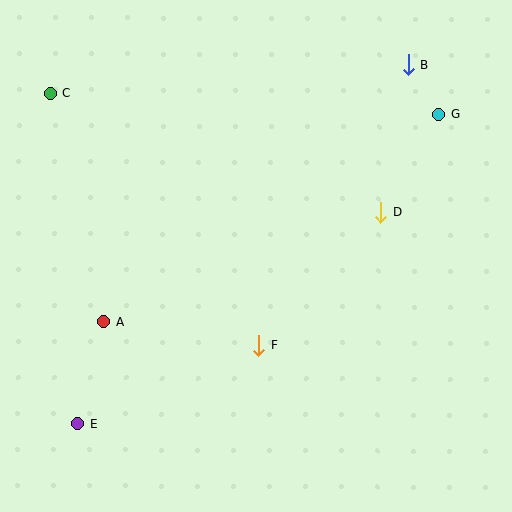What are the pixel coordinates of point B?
Point B is at (408, 65).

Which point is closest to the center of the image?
Point F at (258, 345) is closest to the center.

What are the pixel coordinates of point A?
Point A is at (103, 322).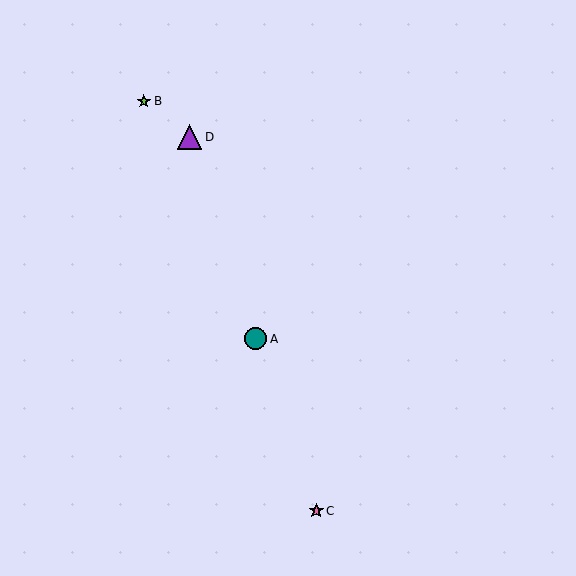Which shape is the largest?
The purple triangle (labeled D) is the largest.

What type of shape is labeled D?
Shape D is a purple triangle.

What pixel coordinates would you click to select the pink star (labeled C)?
Click at (316, 511) to select the pink star C.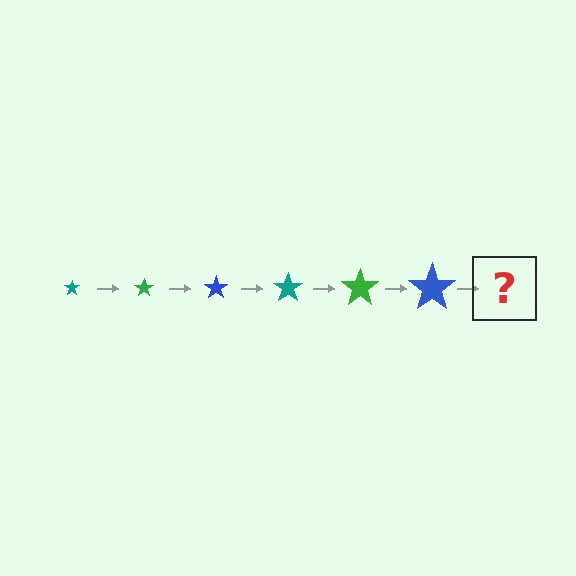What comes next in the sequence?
The next element should be a teal star, larger than the previous one.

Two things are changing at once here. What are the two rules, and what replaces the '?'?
The two rules are that the star grows larger each step and the color cycles through teal, green, and blue. The '?' should be a teal star, larger than the previous one.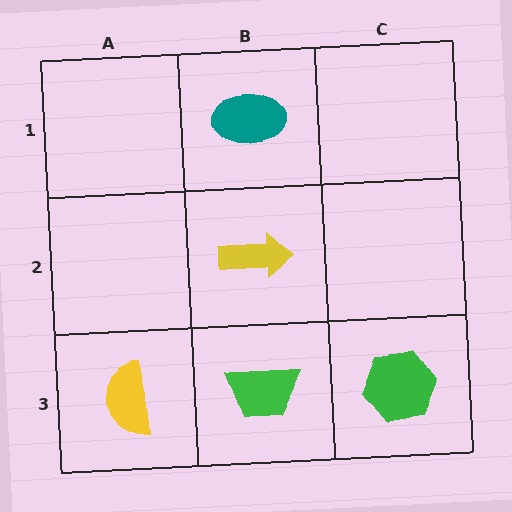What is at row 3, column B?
A green trapezoid.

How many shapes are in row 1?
1 shape.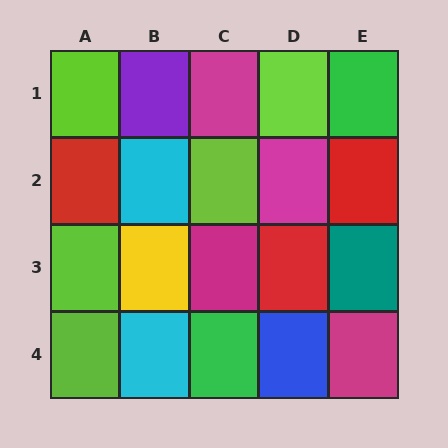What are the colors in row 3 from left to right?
Lime, yellow, magenta, red, teal.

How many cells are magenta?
4 cells are magenta.